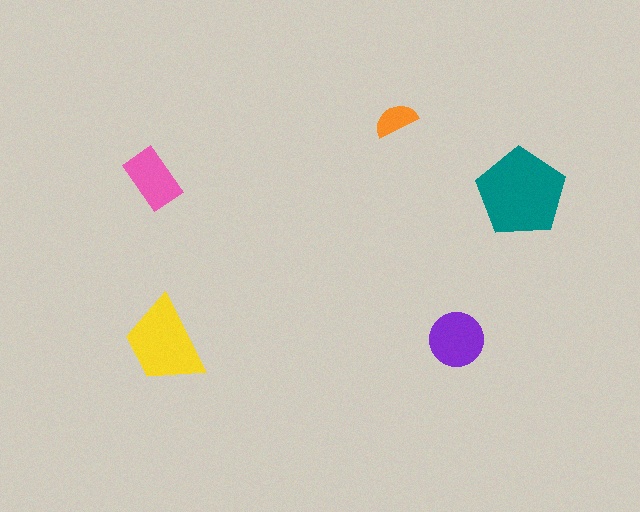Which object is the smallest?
The orange semicircle.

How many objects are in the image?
There are 5 objects in the image.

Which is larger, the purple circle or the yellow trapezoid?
The yellow trapezoid.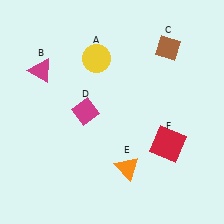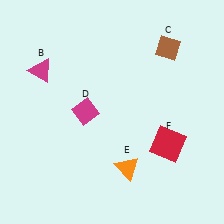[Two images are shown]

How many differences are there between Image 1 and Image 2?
There is 1 difference between the two images.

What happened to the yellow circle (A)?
The yellow circle (A) was removed in Image 2. It was in the top-left area of Image 1.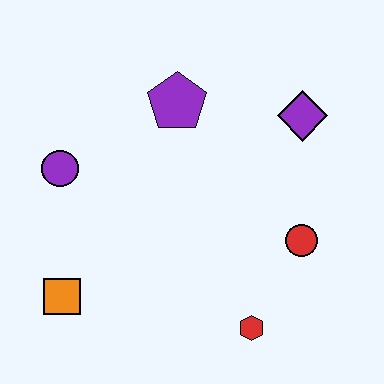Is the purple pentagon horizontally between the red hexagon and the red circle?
No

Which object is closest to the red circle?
The red hexagon is closest to the red circle.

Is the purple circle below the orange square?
No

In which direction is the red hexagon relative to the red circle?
The red hexagon is below the red circle.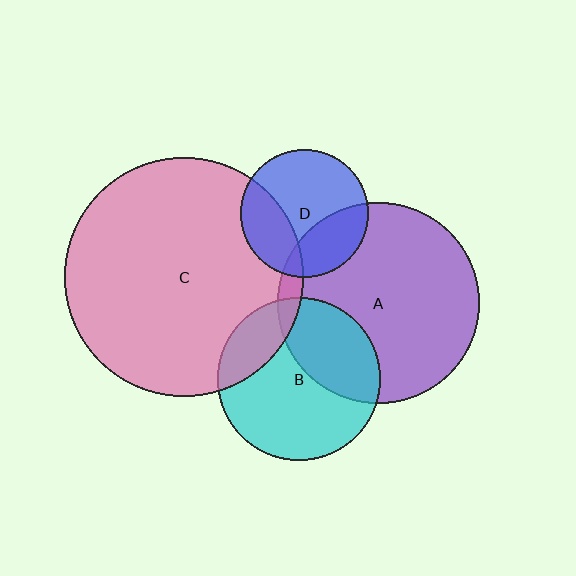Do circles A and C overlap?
Yes.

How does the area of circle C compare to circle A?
Approximately 1.4 times.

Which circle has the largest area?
Circle C (pink).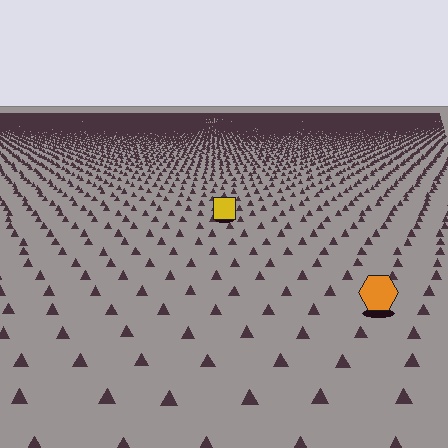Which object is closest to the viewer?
The orange hexagon is closest. The texture marks near it are larger and more spread out.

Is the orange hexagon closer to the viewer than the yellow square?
Yes. The orange hexagon is closer — you can tell from the texture gradient: the ground texture is coarser near it.